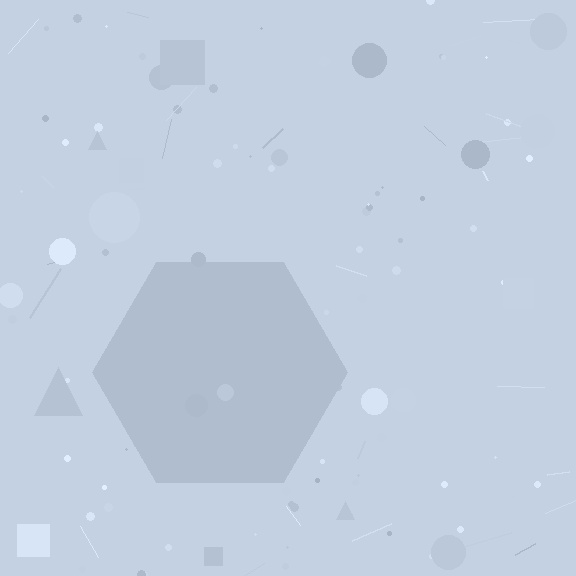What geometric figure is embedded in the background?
A hexagon is embedded in the background.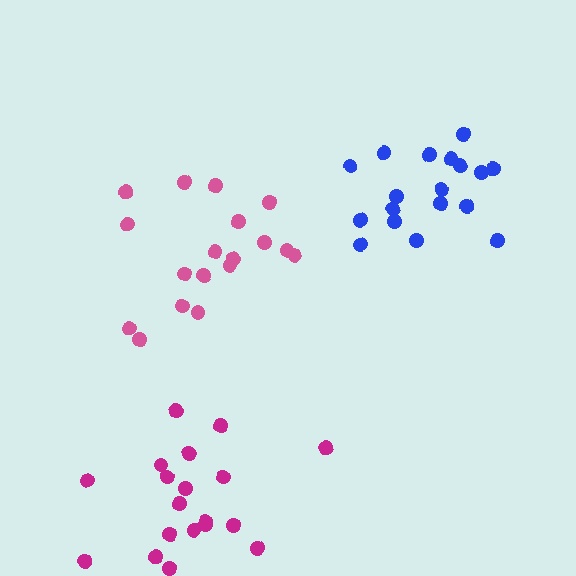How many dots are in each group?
Group 1: 18 dots, Group 2: 18 dots, Group 3: 19 dots (55 total).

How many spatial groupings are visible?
There are 3 spatial groupings.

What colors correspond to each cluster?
The clusters are colored: blue, pink, magenta.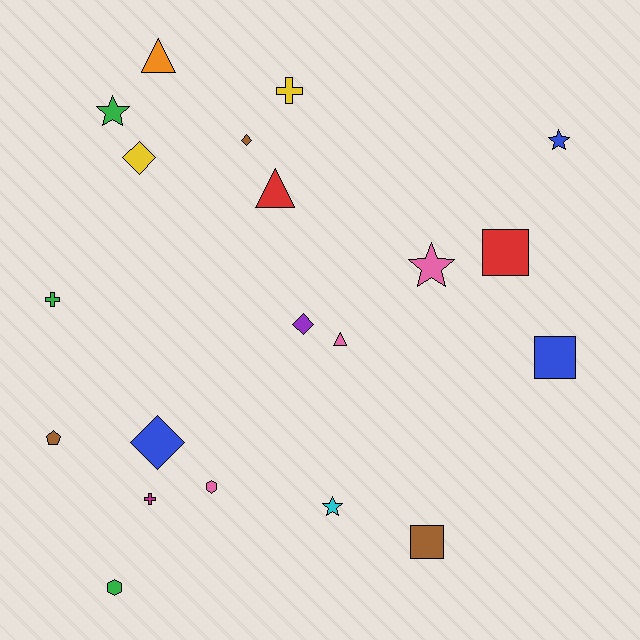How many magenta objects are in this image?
There is 1 magenta object.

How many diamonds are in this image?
There are 4 diamonds.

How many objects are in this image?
There are 20 objects.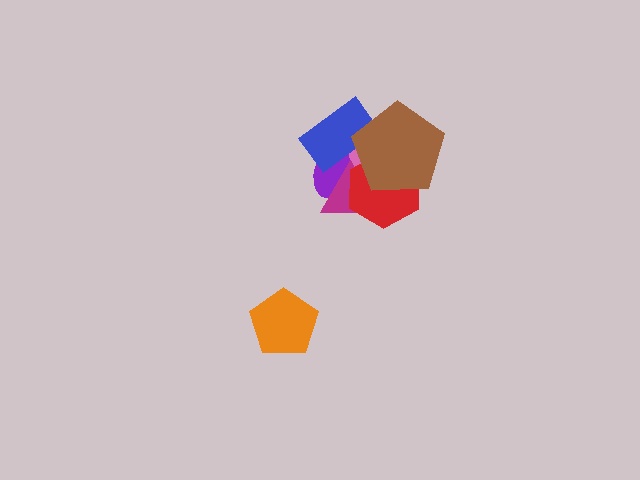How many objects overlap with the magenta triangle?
5 objects overlap with the magenta triangle.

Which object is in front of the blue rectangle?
The brown pentagon is in front of the blue rectangle.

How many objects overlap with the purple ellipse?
4 objects overlap with the purple ellipse.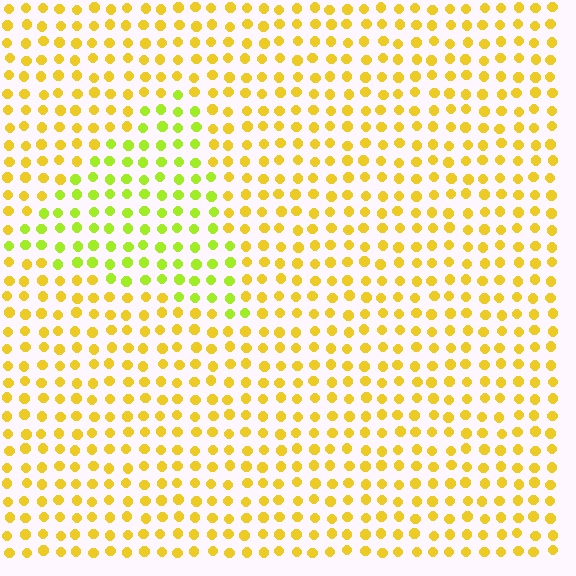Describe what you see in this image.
The image is filled with small yellow elements in a uniform arrangement. A triangle-shaped region is visible where the elements are tinted to a slightly different hue, forming a subtle color boundary.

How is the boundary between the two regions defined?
The boundary is defined purely by a slight shift in hue (about 34 degrees). Spacing, size, and orientation are identical on both sides.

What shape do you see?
I see a triangle.